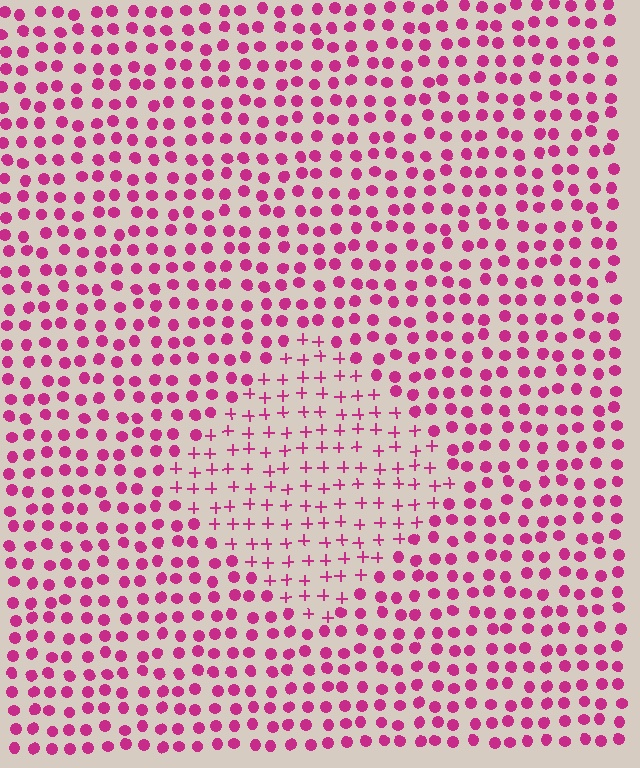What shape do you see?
I see a diamond.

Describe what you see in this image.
The image is filled with small magenta elements arranged in a uniform grid. A diamond-shaped region contains plus signs, while the surrounding area contains circles. The boundary is defined purely by the change in element shape.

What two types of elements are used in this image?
The image uses plus signs inside the diamond region and circles outside it.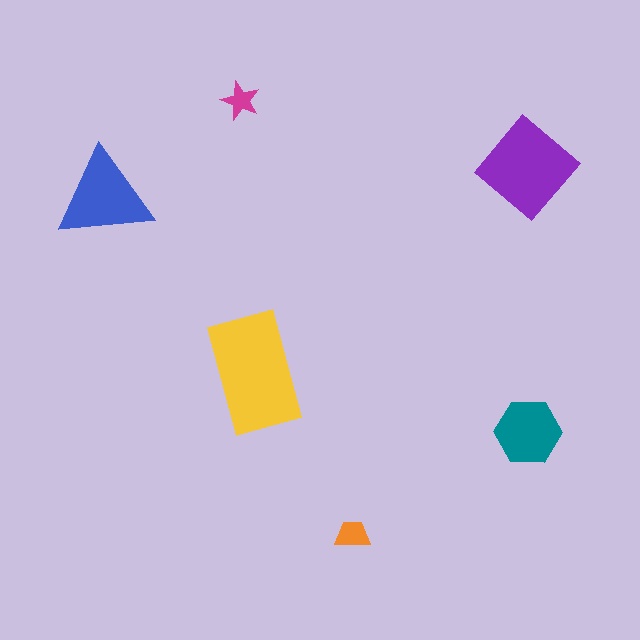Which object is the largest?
The yellow rectangle.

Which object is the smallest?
The magenta star.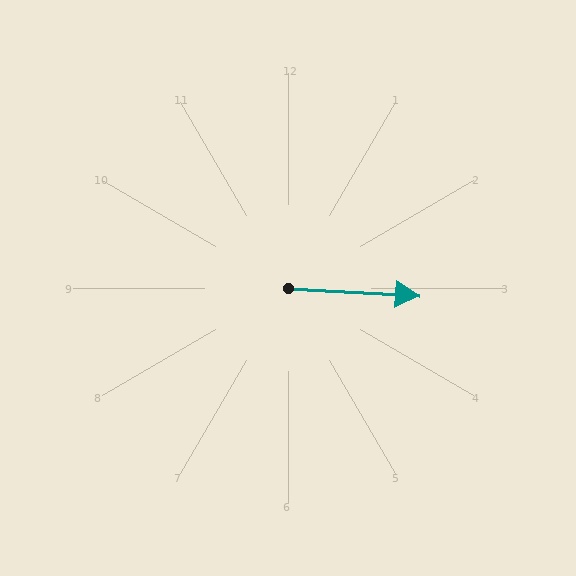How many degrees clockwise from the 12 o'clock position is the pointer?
Approximately 93 degrees.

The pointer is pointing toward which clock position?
Roughly 3 o'clock.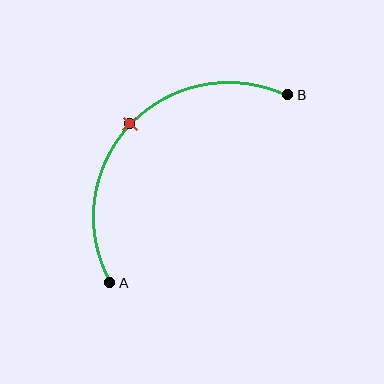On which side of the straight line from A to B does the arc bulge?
The arc bulges above and to the left of the straight line connecting A and B.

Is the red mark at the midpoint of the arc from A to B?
Yes. The red mark lies on the arc at equal arc-length from both A and B — it is the arc midpoint.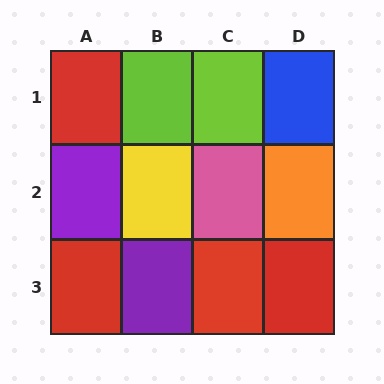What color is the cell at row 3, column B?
Purple.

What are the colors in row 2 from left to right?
Purple, yellow, pink, orange.